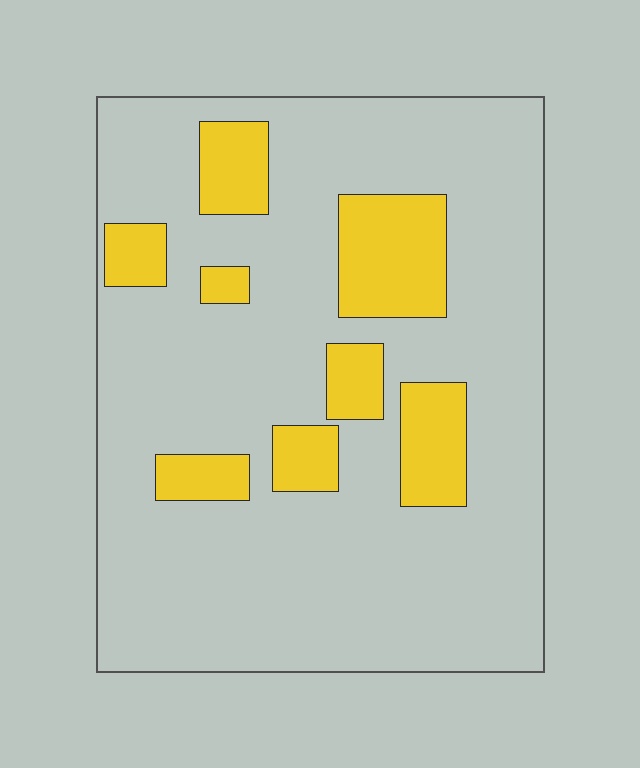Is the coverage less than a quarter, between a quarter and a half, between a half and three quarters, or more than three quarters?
Less than a quarter.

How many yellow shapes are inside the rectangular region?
8.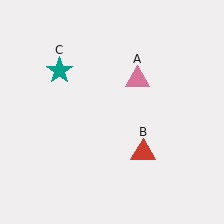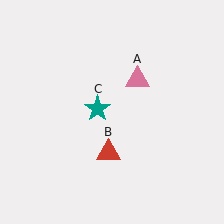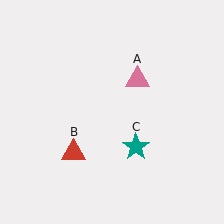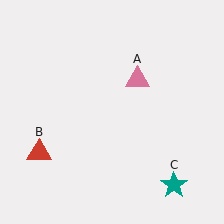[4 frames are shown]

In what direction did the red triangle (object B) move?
The red triangle (object B) moved left.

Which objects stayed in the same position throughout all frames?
Pink triangle (object A) remained stationary.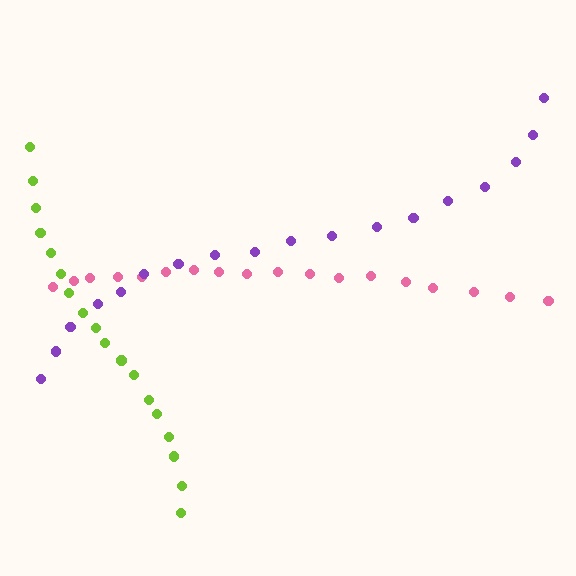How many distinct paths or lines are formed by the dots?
There are 3 distinct paths.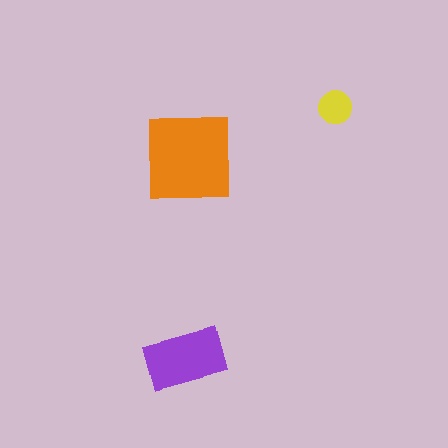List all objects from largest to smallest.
The orange square, the purple rectangle, the yellow circle.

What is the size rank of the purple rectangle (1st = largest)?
2nd.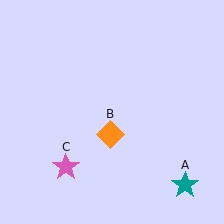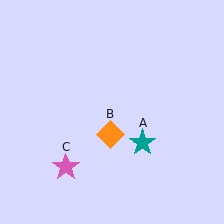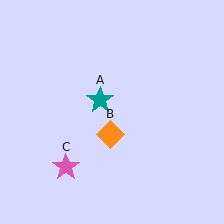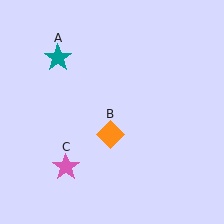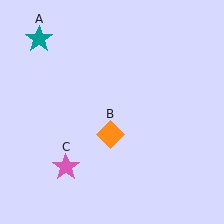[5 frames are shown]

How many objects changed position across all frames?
1 object changed position: teal star (object A).